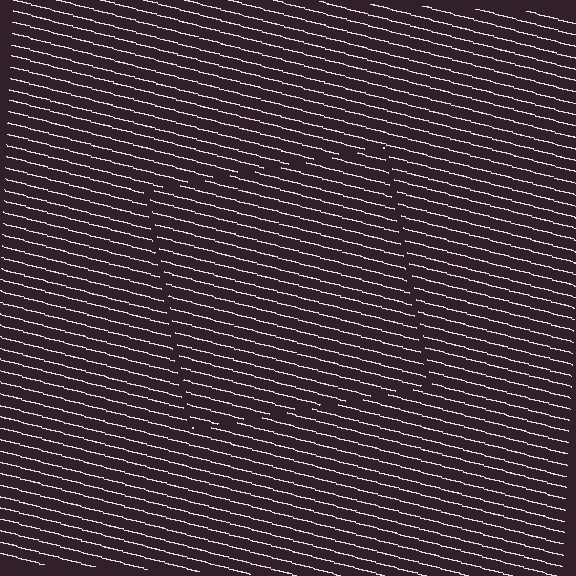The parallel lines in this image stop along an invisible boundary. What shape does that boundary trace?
An illusory square. The interior of the shape contains the same grating, shifted by half a period — the contour is defined by the phase discontinuity where line-ends from the inner and outer gratings abut.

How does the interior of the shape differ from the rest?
The interior of the shape contains the same grating, shifted by half a period — the contour is defined by the phase discontinuity where line-ends from the inner and outer gratings abut.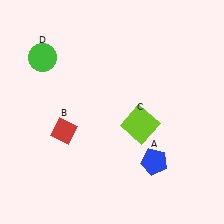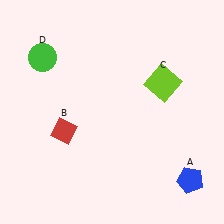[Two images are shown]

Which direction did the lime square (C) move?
The lime square (C) moved up.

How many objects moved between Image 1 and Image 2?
2 objects moved between the two images.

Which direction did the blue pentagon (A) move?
The blue pentagon (A) moved right.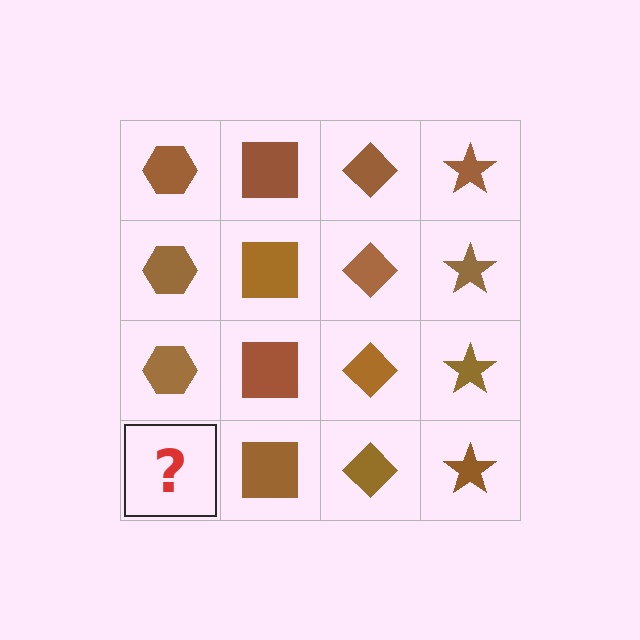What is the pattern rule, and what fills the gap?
The rule is that each column has a consistent shape. The gap should be filled with a brown hexagon.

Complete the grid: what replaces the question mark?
The question mark should be replaced with a brown hexagon.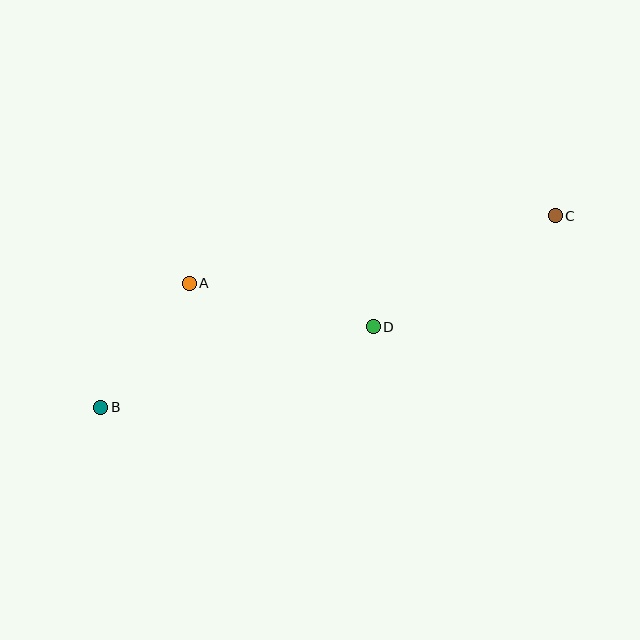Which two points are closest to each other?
Points A and B are closest to each other.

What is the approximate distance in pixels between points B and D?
The distance between B and D is approximately 284 pixels.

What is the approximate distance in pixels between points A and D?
The distance between A and D is approximately 189 pixels.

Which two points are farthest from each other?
Points B and C are farthest from each other.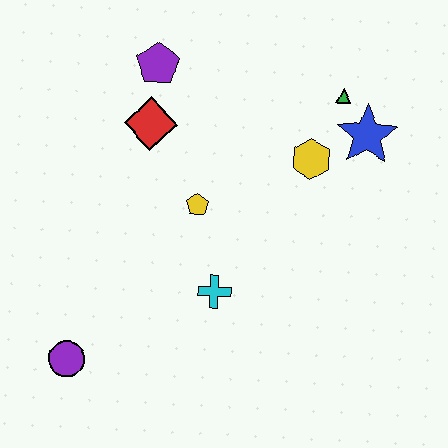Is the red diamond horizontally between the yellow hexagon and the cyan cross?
No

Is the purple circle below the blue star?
Yes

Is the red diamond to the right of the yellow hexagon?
No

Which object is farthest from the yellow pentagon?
The purple circle is farthest from the yellow pentagon.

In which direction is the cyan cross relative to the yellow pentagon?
The cyan cross is below the yellow pentagon.